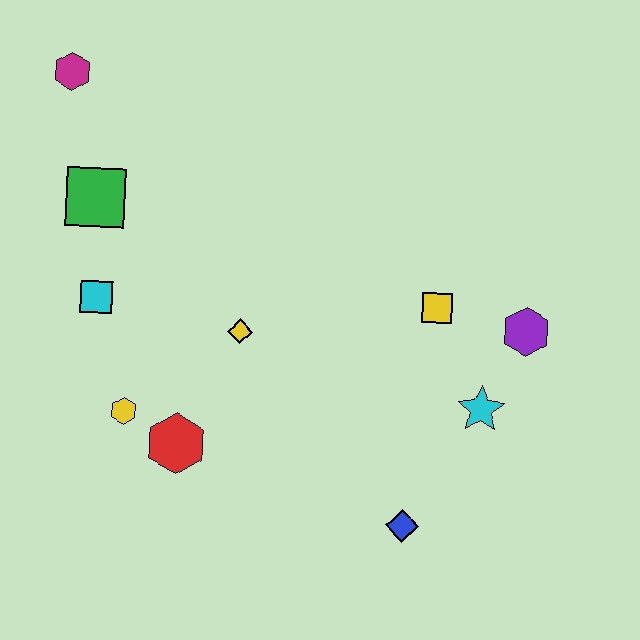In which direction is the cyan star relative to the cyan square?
The cyan star is to the right of the cyan square.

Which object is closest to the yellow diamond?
The red hexagon is closest to the yellow diamond.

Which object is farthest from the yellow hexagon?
The purple hexagon is farthest from the yellow hexagon.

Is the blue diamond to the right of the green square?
Yes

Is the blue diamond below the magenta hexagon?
Yes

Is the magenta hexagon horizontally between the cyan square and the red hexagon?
No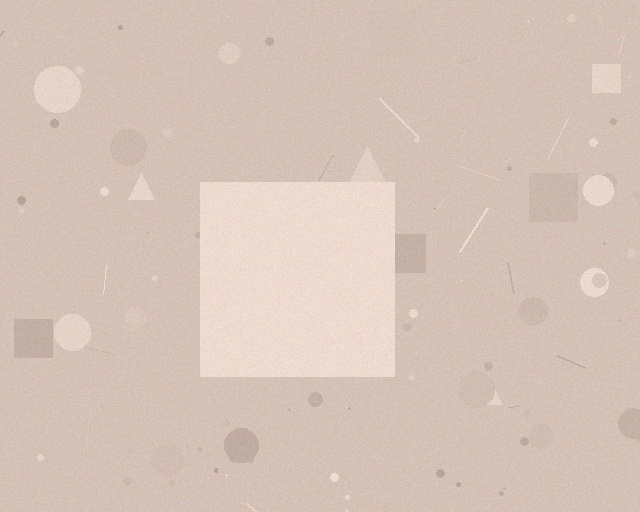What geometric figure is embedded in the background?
A square is embedded in the background.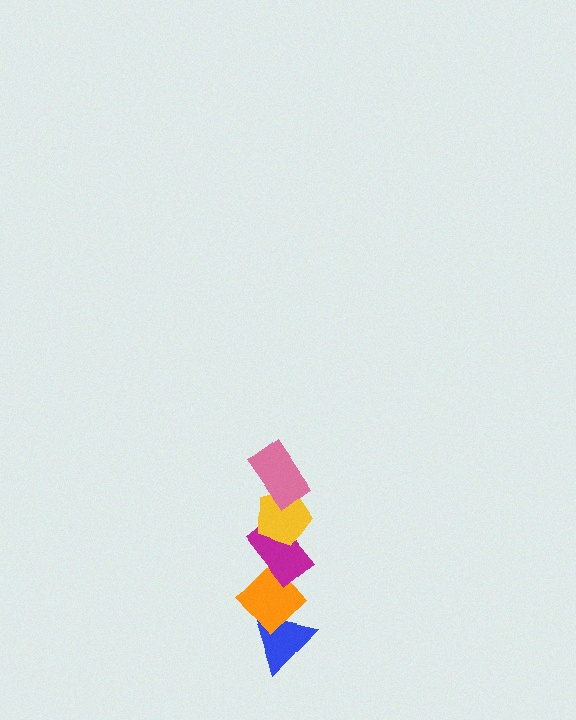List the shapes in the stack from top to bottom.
From top to bottom: the pink rectangle, the yellow pentagon, the magenta rectangle, the orange diamond, the blue triangle.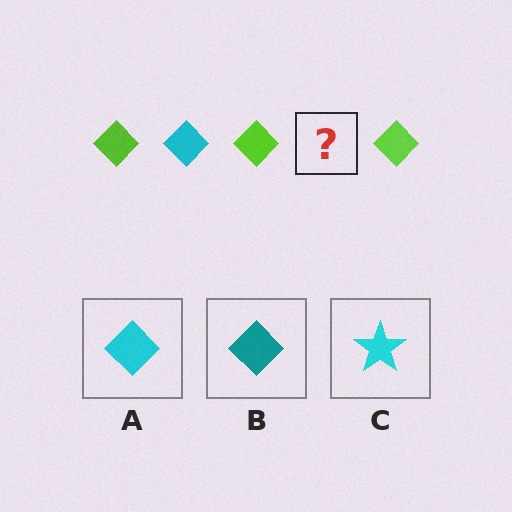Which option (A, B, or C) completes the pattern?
A.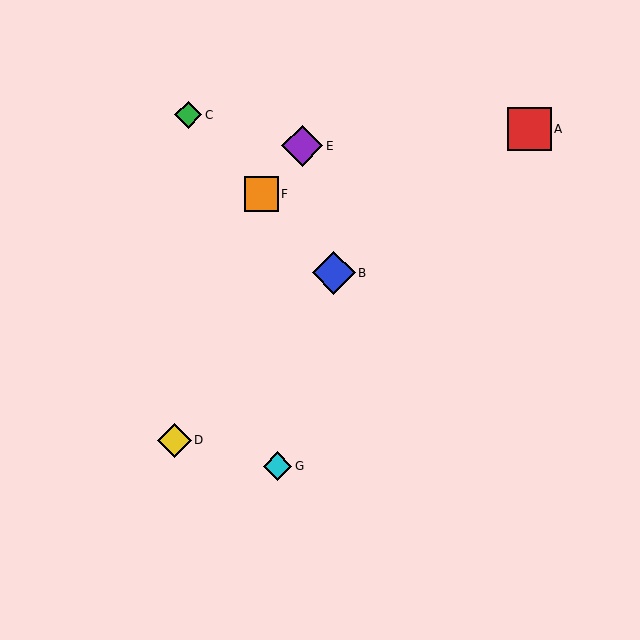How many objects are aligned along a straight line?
3 objects (B, C, F) are aligned along a straight line.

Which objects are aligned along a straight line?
Objects B, C, F are aligned along a straight line.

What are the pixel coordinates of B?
Object B is at (334, 273).